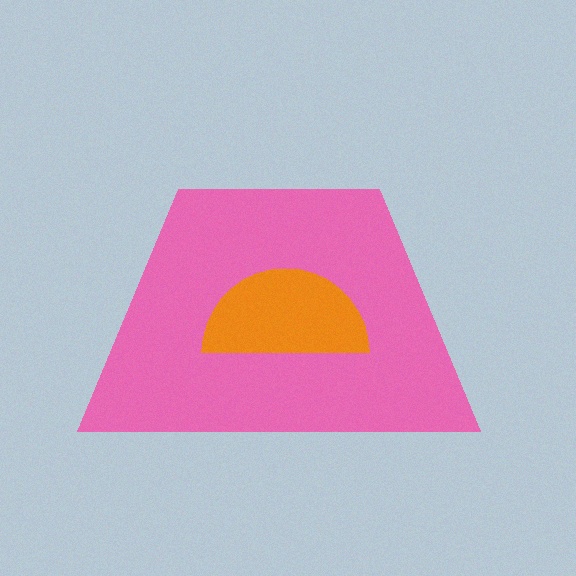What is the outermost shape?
The pink trapezoid.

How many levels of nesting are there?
2.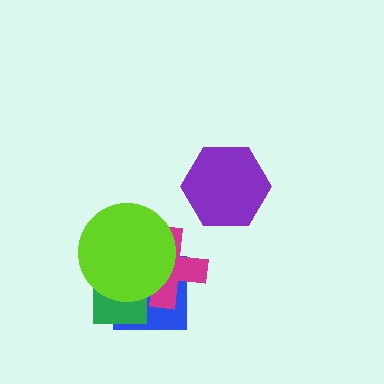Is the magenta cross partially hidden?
Yes, it is partially covered by another shape.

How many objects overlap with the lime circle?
3 objects overlap with the lime circle.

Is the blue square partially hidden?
Yes, it is partially covered by another shape.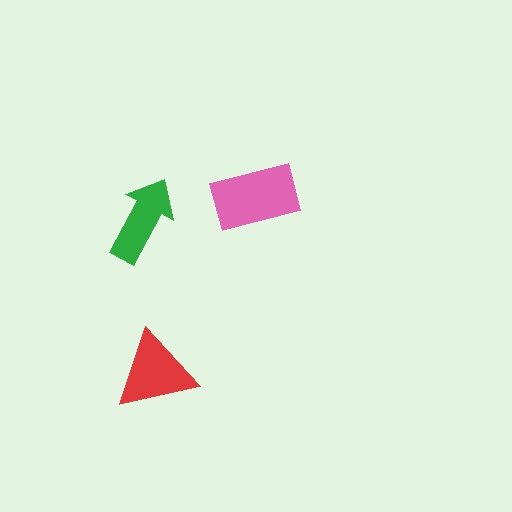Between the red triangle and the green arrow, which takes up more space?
The red triangle.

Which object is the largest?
The pink rectangle.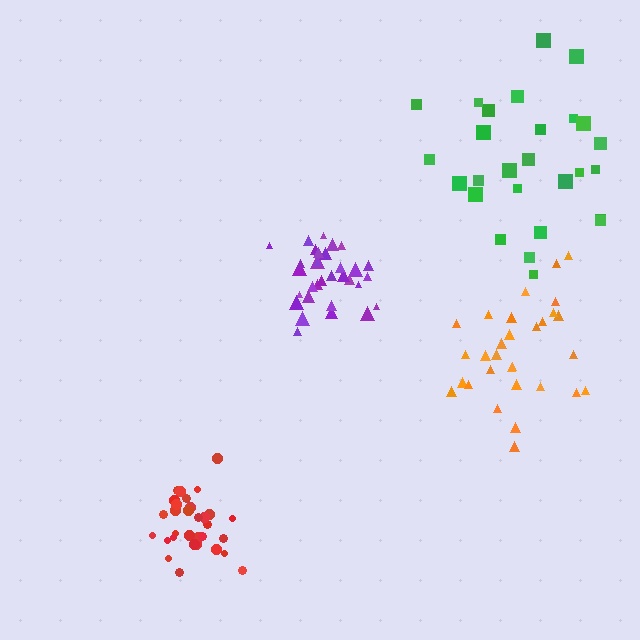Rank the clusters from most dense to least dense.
purple, red, orange, green.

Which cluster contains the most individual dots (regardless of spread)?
Purple (33).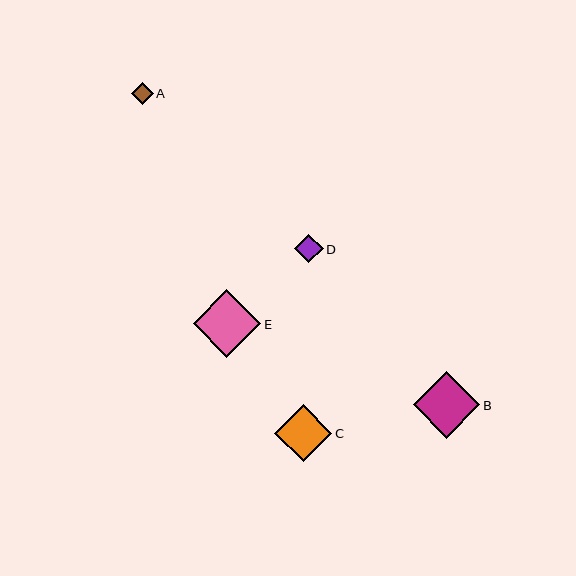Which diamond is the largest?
Diamond E is the largest with a size of approximately 68 pixels.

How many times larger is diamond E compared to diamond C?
Diamond E is approximately 1.2 times the size of diamond C.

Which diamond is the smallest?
Diamond A is the smallest with a size of approximately 21 pixels.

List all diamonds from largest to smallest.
From largest to smallest: E, B, C, D, A.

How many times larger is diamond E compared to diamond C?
Diamond E is approximately 1.2 times the size of diamond C.